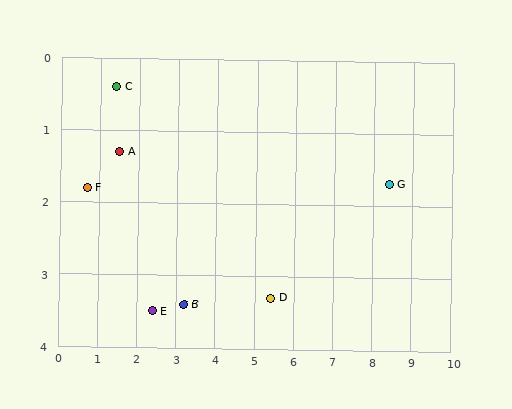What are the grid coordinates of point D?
Point D is at approximately (5.4, 3.3).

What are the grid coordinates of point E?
Point E is at approximately (2.4, 3.5).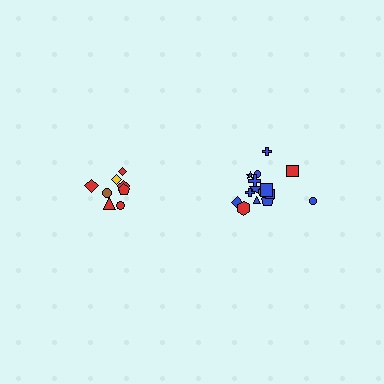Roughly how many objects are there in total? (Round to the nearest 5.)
Roughly 25 objects in total.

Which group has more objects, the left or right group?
The right group.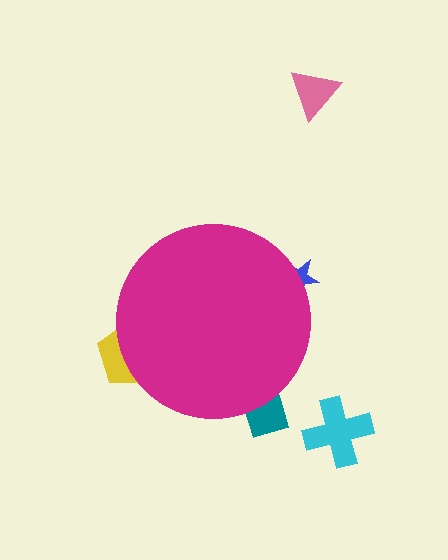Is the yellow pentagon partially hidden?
Yes, the yellow pentagon is partially hidden behind the magenta circle.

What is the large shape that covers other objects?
A magenta circle.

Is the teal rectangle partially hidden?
Yes, the teal rectangle is partially hidden behind the magenta circle.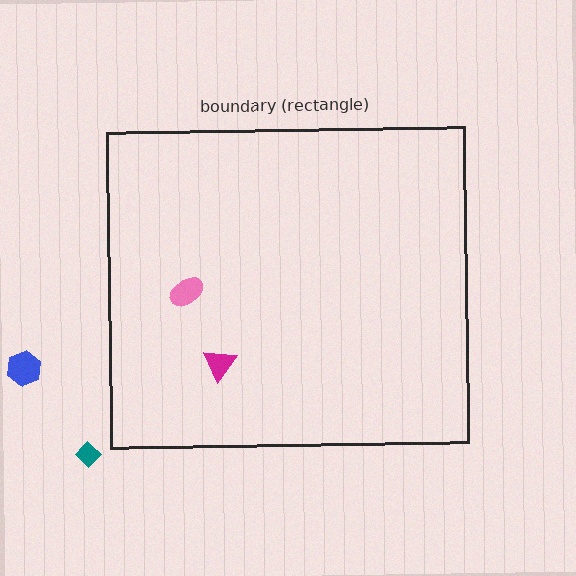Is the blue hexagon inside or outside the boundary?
Outside.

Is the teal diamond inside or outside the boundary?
Outside.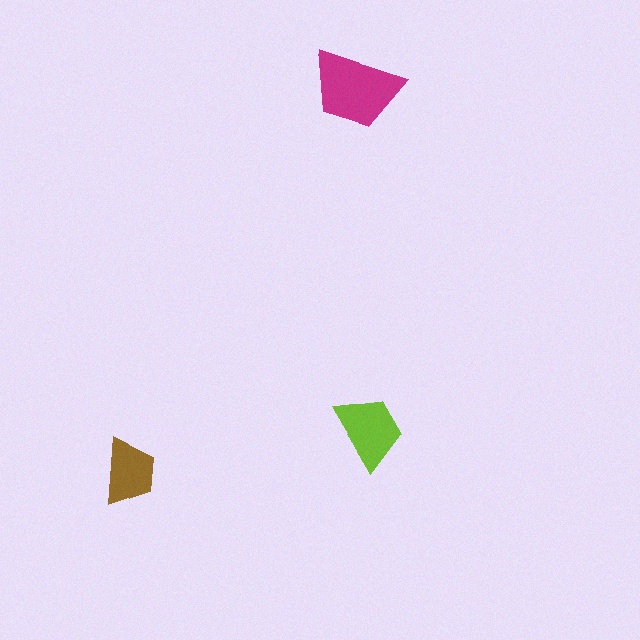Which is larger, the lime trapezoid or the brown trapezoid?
The lime one.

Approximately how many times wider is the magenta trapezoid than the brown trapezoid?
About 1.5 times wider.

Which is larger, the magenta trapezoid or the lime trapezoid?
The magenta one.